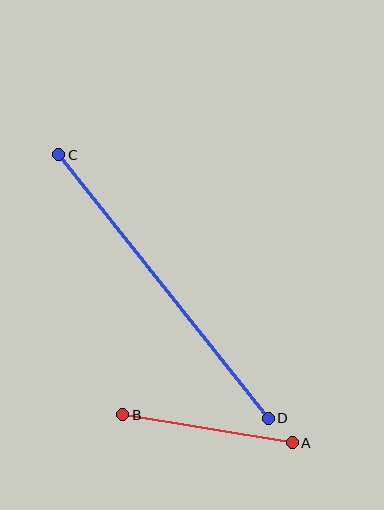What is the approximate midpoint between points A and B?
The midpoint is at approximately (207, 429) pixels.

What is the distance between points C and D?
The distance is approximately 337 pixels.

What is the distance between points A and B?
The distance is approximately 172 pixels.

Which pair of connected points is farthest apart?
Points C and D are farthest apart.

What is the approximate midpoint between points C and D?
The midpoint is at approximately (164, 286) pixels.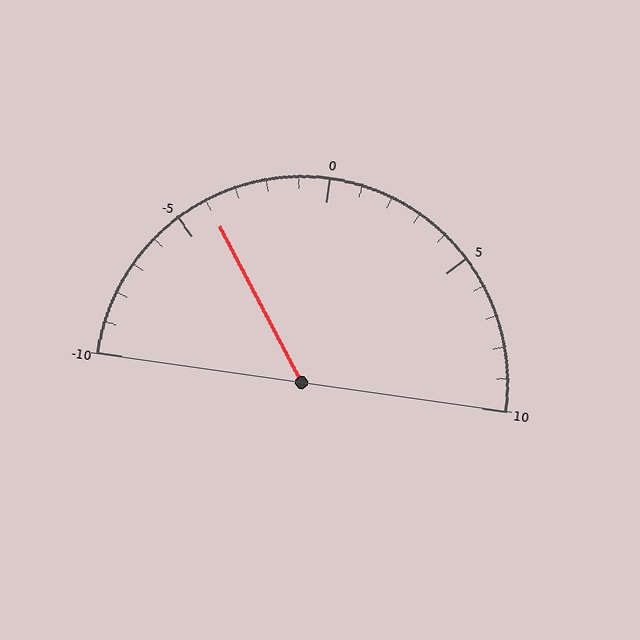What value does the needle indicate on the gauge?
The needle indicates approximately -4.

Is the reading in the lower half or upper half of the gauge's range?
The reading is in the lower half of the range (-10 to 10).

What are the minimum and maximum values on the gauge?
The gauge ranges from -10 to 10.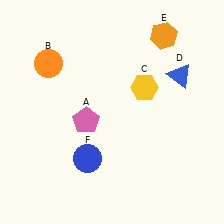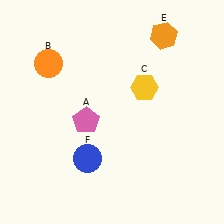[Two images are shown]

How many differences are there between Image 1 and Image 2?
There is 1 difference between the two images.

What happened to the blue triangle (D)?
The blue triangle (D) was removed in Image 2. It was in the top-right area of Image 1.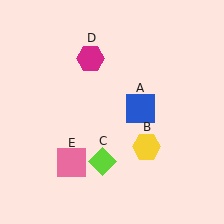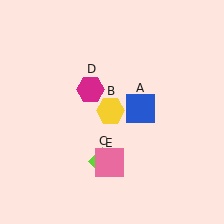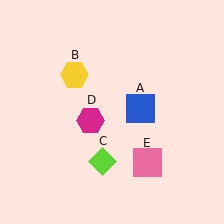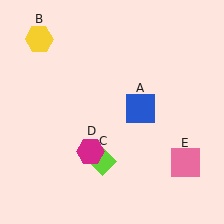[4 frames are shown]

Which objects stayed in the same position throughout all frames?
Blue square (object A) and lime diamond (object C) remained stationary.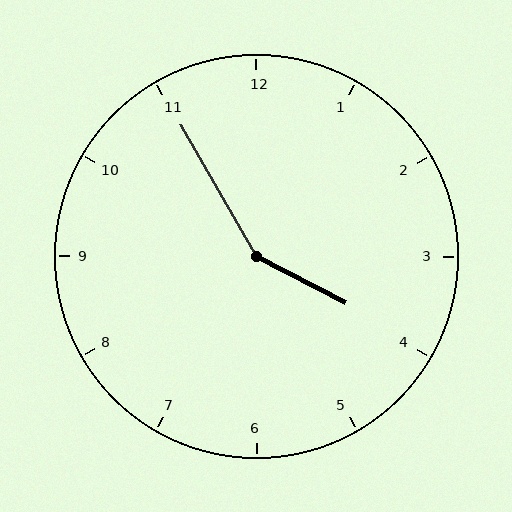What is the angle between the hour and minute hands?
Approximately 148 degrees.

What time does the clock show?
3:55.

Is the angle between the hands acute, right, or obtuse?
It is obtuse.